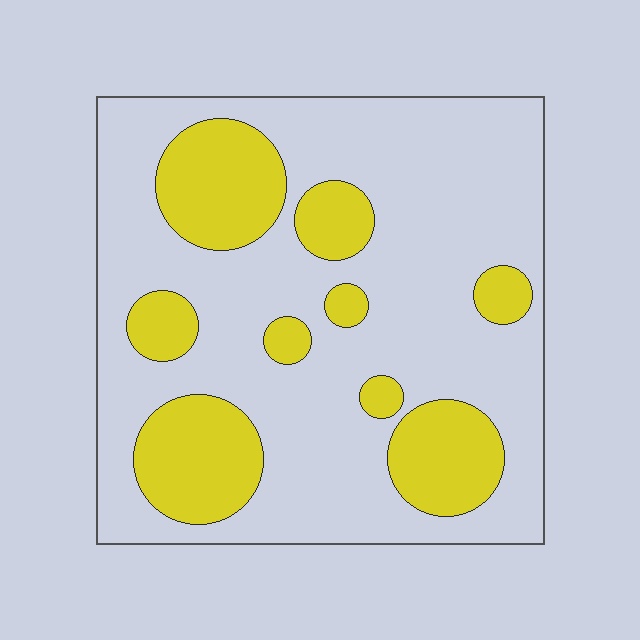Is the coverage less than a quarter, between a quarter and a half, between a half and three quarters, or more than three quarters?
Between a quarter and a half.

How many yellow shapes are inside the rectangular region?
9.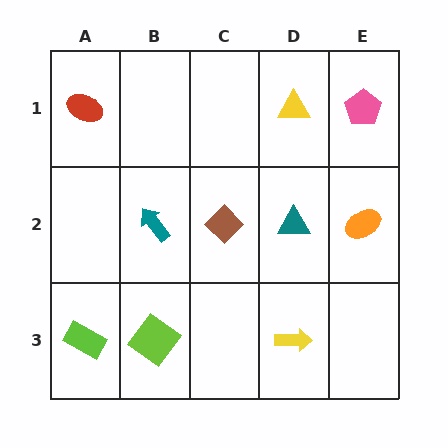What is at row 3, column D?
A yellow arrow.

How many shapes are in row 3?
3 shapes.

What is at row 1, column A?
A red ellipse.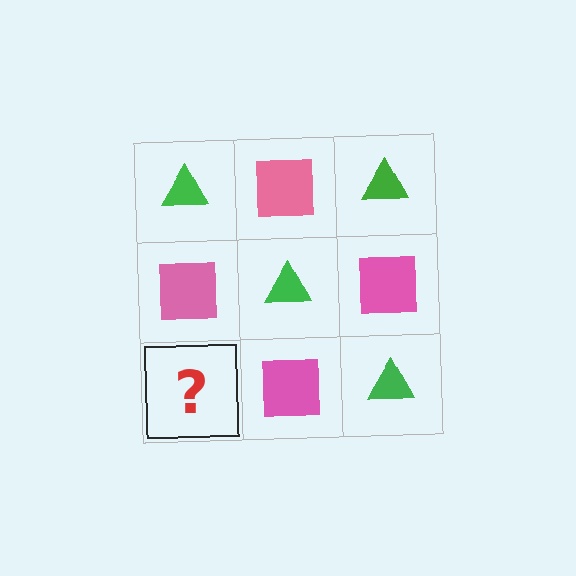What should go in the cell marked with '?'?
The missing cell should contain a green triangle.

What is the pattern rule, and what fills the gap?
The rule is that it alternates green triangle and pink square in a checkerboard pattern. The gap should be filled with a green triangle.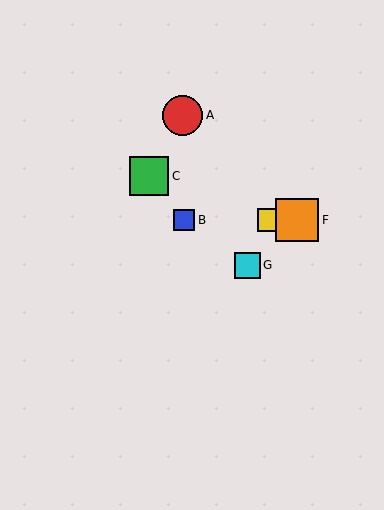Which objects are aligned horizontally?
Objects B, D, E, F are aligned horizontally.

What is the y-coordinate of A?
Object A is at y≈115.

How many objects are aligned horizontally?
4 objects (B, D, E, F) are aligned horizontally.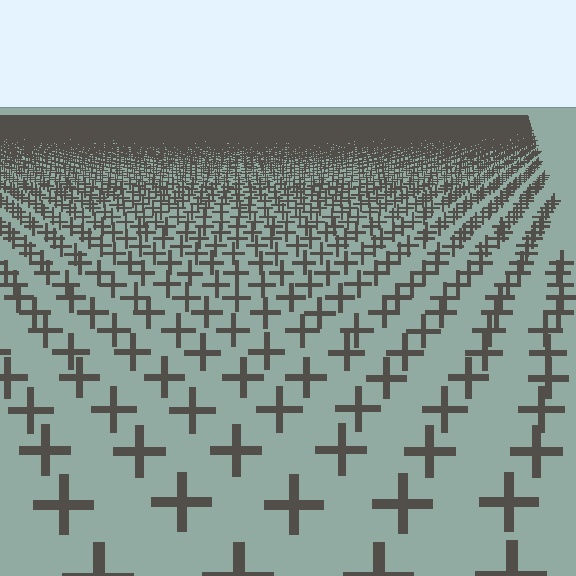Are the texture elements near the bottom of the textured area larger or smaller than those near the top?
Larger. Near the bottom, elements are closer to the viewer and appear at a bigger on-screen size.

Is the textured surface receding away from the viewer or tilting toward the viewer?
The surface is receding away from the viewer. Texture elements get smaller and denser toward the top.